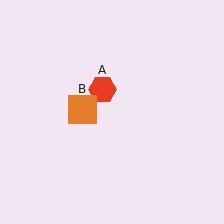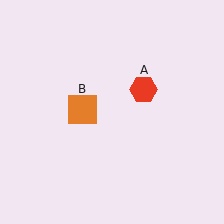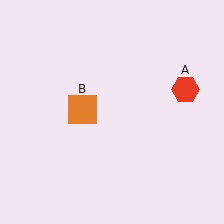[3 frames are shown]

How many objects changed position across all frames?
1 object changed position: red hexagon (object A).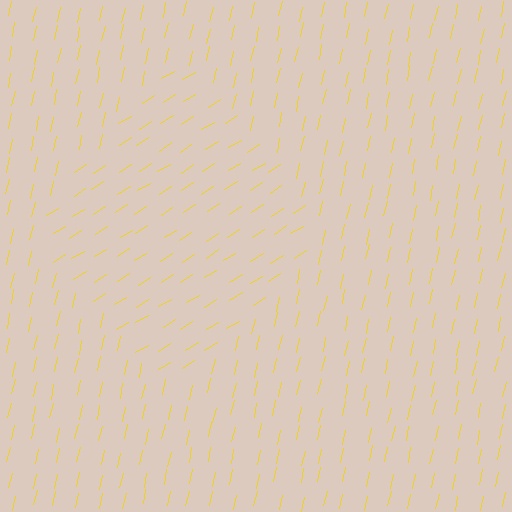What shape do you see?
I see a diamond.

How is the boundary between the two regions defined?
The boundary is defined purely by a change in line orientation (approximately 45 degrees difference). All lines are the same color and thickness.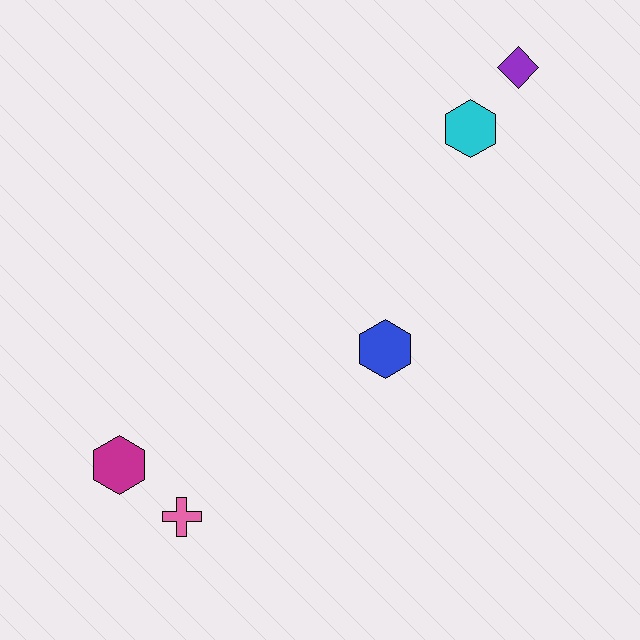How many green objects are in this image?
There are no green objects.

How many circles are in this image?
There are no circles.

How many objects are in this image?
There are 5 objects.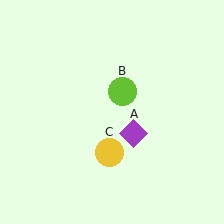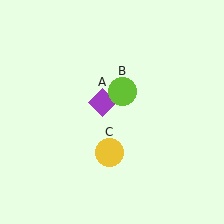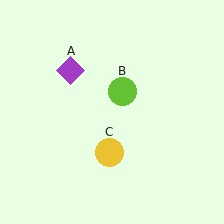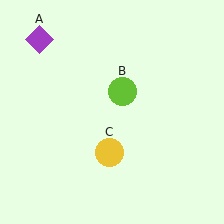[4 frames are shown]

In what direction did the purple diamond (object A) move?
The purple diamond (object A) moved up and to the left.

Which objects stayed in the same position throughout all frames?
Lime circle (object B) and yellow circle (object C) remained stationary.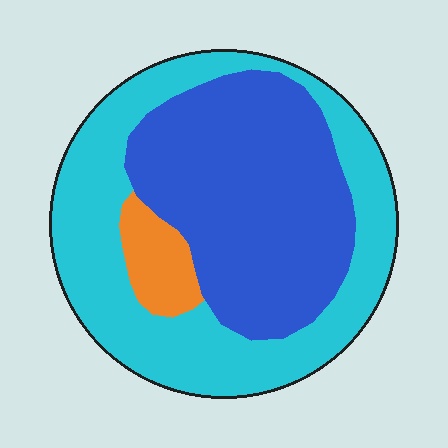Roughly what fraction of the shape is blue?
Blue covers about 45% of the shape.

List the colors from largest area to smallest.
From largest to smallest: cyan, blue, orange.